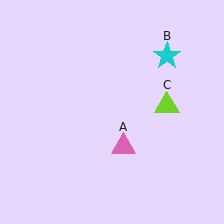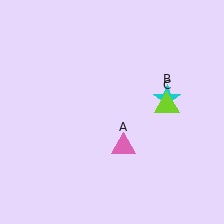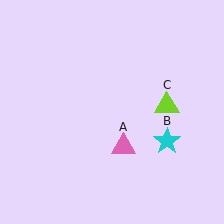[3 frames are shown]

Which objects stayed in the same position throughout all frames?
Pink triangle (object A) and lime triangle (object C) remained stationary.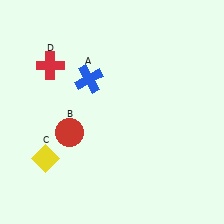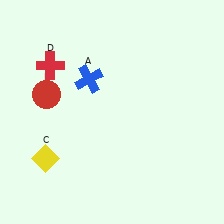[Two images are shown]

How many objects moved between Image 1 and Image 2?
1 object moved between the two images.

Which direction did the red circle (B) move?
The red circle (B) moved up.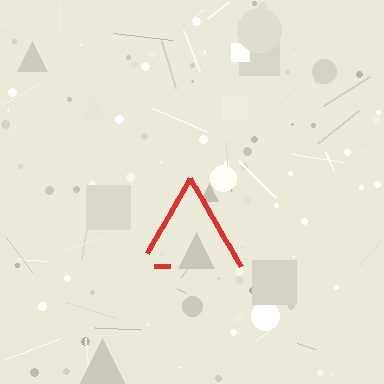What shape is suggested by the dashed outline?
The dashed outline suggests a triangle.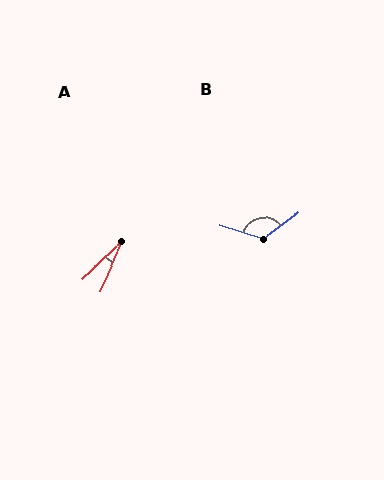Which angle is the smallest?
A, at approximately 23 degrees.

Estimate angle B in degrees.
Approximately 127 degrees.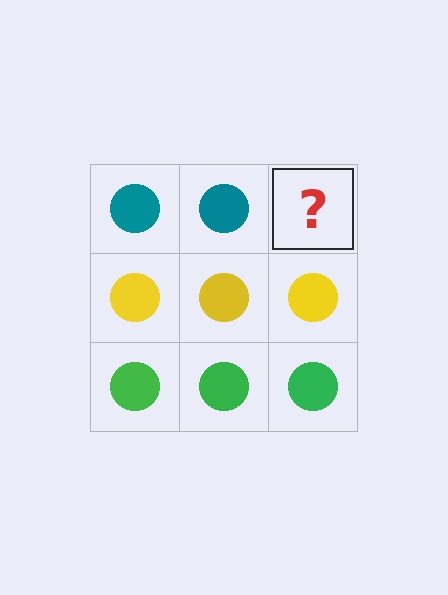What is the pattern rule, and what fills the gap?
The rule is that each row has a consistent color. The gap should be filled with a teal circle.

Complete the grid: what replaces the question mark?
The question mark should be replaced with a teal circle.